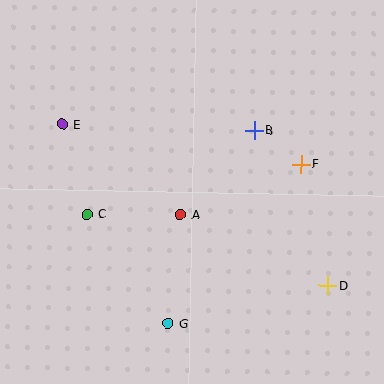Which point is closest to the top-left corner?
Point E is closest to the top-left corner.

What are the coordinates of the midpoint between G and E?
The midpoint between G and E is at (115, 224).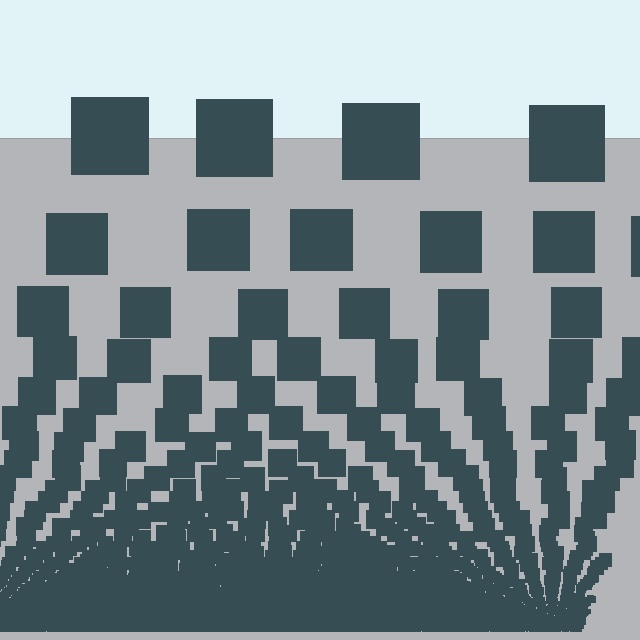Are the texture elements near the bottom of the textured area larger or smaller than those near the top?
Smaller. The gradient is inverted — elements near the bottom are smaller and denser.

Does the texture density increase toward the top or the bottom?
Density increases toward the bottom.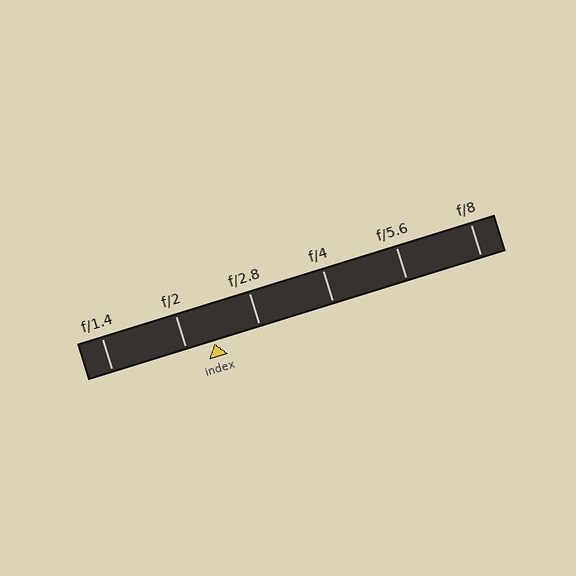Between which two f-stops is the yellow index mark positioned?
The index mark is between f/2 and f/2.8.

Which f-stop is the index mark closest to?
The index mark is closest to f/2.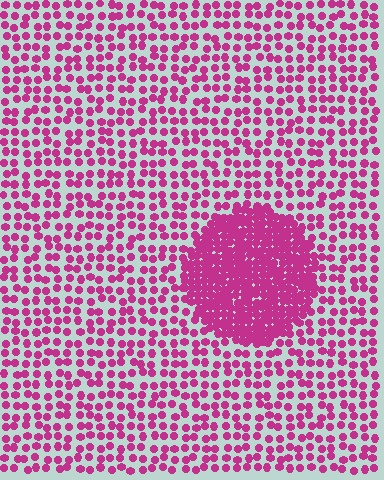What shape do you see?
I see a circle.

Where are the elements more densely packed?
The elements are more densely packed inside the circle boundary.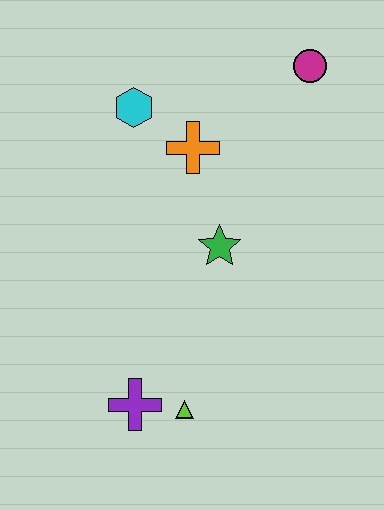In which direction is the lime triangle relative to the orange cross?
The lime triangle is below the orange cross.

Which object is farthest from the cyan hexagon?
The lime triangle is farthest from the cyan hexagon.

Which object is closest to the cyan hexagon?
The orange cross is closest to the cyan hexagon.